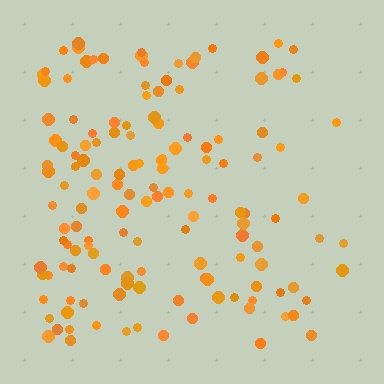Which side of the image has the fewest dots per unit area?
The right.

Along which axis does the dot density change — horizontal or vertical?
Horizontal.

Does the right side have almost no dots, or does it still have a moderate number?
Still a moderate number, just noticeably fewer than the left.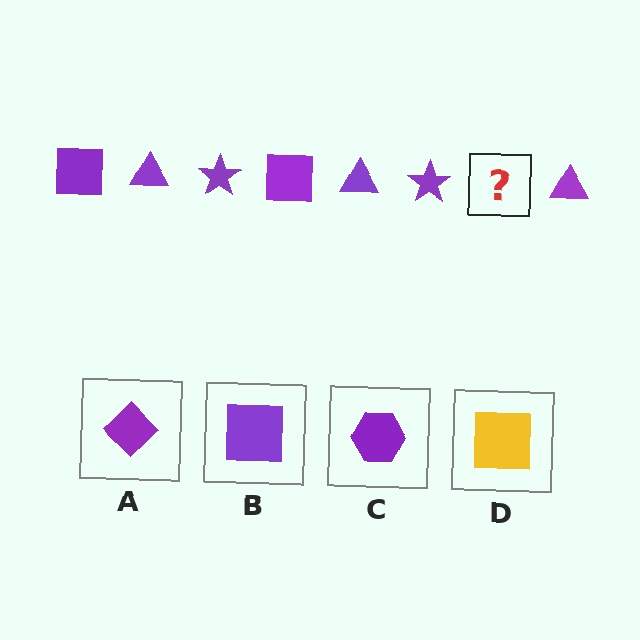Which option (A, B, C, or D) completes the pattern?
B.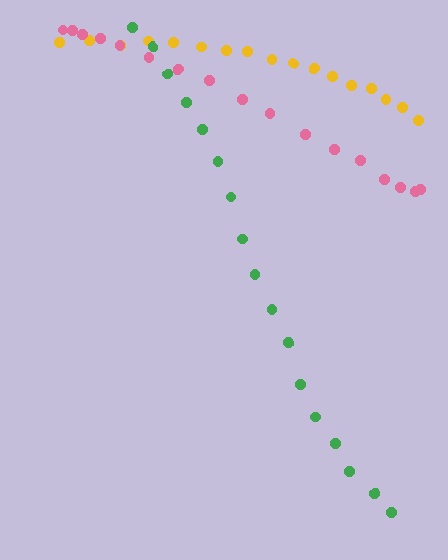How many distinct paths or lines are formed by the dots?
There are 3 distinct paths.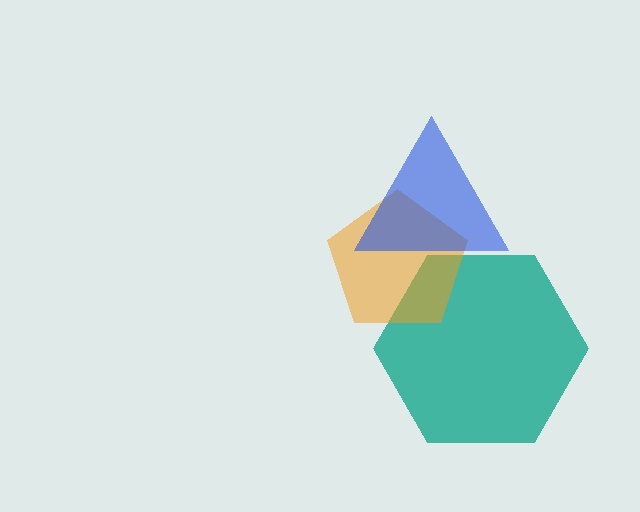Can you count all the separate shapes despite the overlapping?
Yes, there are 3 separate shapes.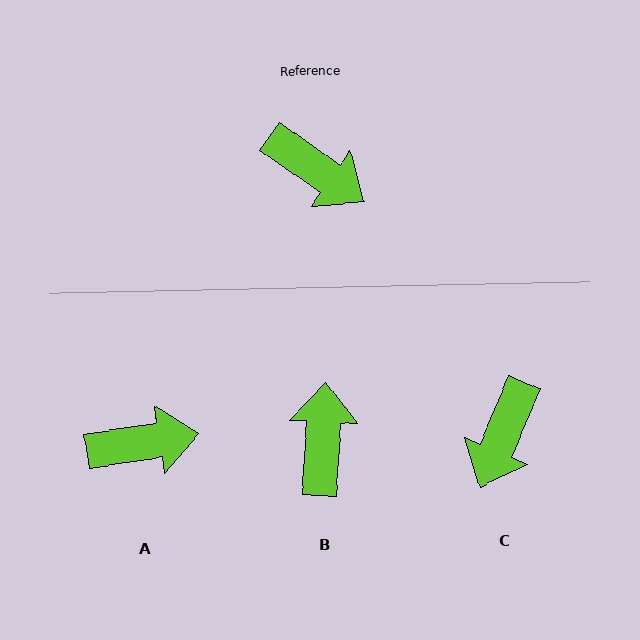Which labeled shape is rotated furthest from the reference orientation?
B, about 122 degrees away.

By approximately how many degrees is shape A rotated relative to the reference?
Approximately 44 degrees counter-clockwise.